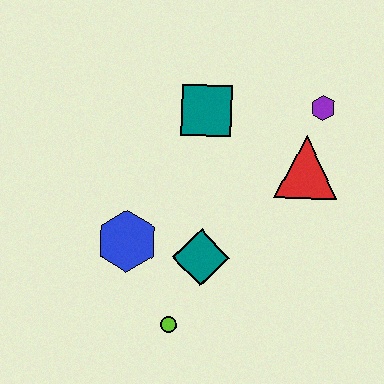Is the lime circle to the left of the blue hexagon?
No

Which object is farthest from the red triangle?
The lime circle is farthest from the red triangle.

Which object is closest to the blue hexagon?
The teal diamond is closest to the blue hexagon.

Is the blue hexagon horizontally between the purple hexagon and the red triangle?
No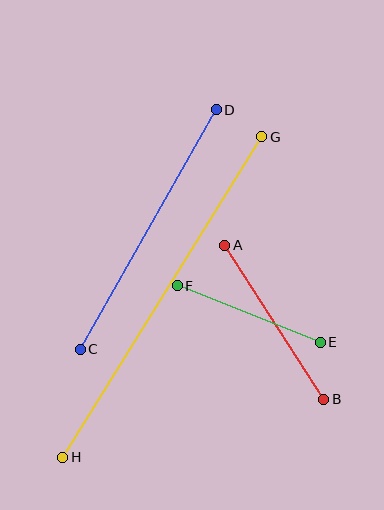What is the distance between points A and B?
The distance is approximately 183 pixels.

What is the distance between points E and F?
The distance is approximately 154 pixels.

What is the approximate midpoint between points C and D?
The midpoint is at approximately (148, 230) pixels.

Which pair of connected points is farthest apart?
Points G and H are farthest apart.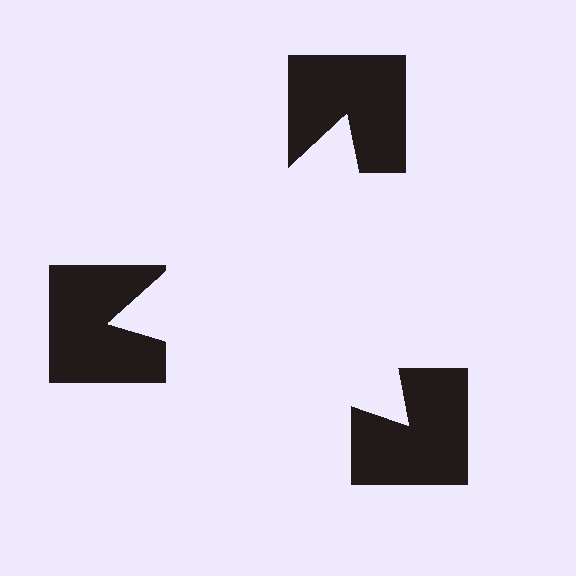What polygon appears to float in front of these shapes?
An illusory triangle — its edges are inferred from the aligned wedge cuts in the notched squares, not physically drawn.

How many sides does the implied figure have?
3 sides.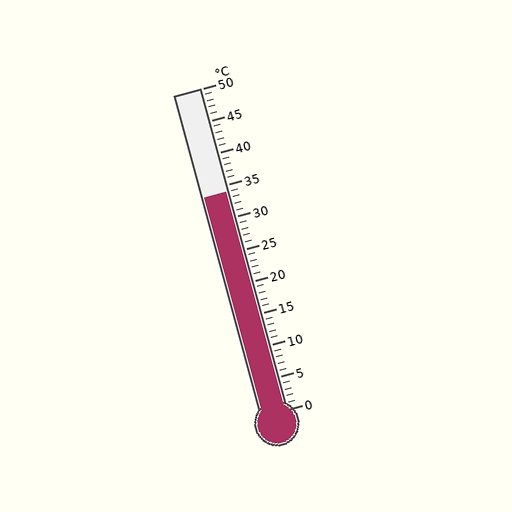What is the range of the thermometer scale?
The thermometer scale ranges from 0°C to 50°C.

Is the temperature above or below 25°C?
The temperature is above 25°C.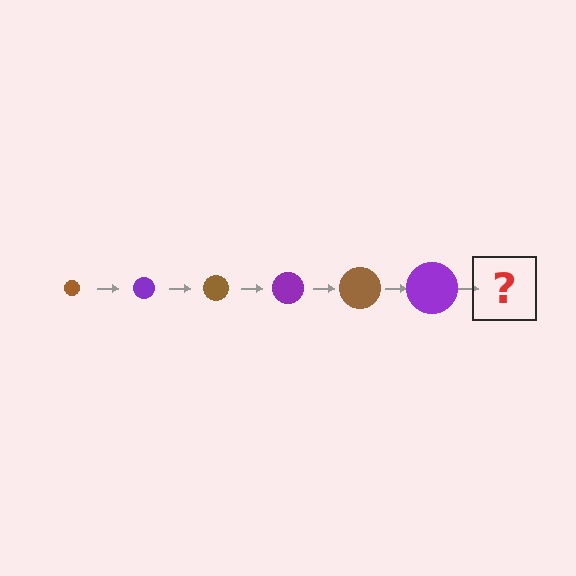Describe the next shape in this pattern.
It should be a brown circle, larger than the previous one.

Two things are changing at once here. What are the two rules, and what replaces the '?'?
The two rules are that the circle grows larger each step and the color cycles through brown and purple. The '?' should be a brown circle, larger than the previous one.